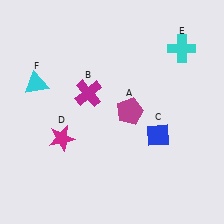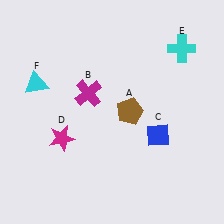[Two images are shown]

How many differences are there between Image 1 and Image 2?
There is 1 difference between the two images.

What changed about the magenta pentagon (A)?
In Image 1, A is magenta. In Image 2, it changed to brown.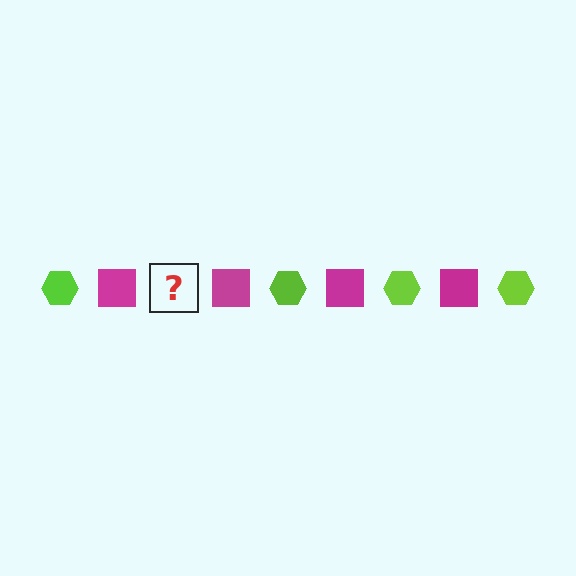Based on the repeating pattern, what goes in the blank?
The blank should be a lime hexagon.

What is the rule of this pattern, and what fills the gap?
The rule is that the pattern alternates between lime hexagon and magenta square. The gap should be filled with a lime hexagon.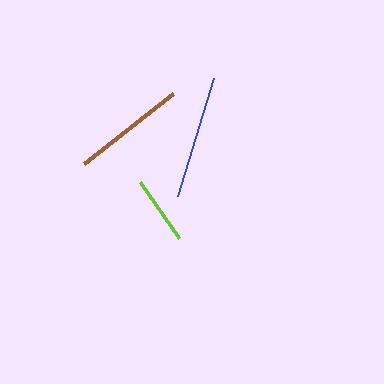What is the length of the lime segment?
The lime segment is approximately 68 pixels long.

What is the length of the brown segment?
The brown segment is approximately 113 pixels long.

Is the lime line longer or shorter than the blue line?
The blue line is longer than the lime line.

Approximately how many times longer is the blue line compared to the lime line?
The blue line is approximately 1.8 times the length of the lime line.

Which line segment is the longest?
The blue line is the longest at approximately 123 pixels.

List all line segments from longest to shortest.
From longest to shortest: blue, brown, lime.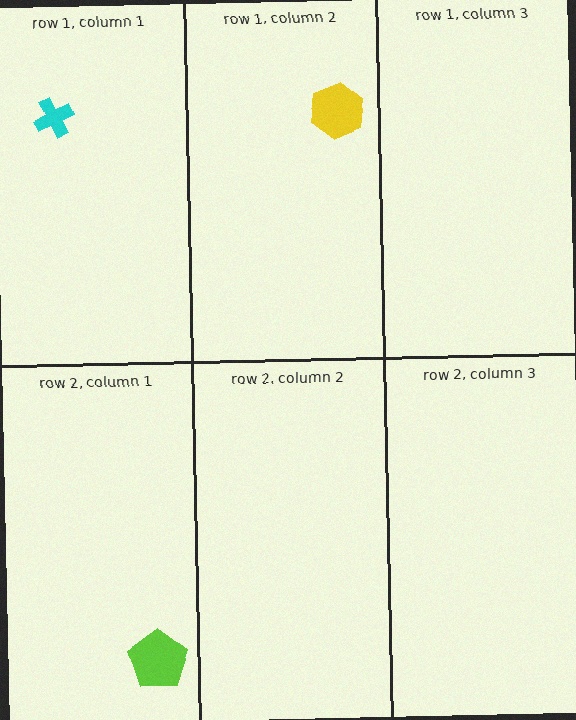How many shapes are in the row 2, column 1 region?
1.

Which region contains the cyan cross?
The row 1, column 1 region.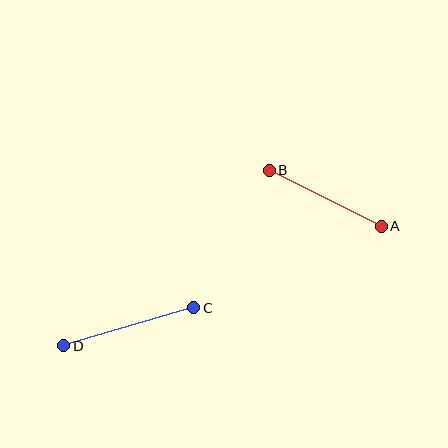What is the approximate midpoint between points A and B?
The midpoint is at approximately (325, 198) pixels.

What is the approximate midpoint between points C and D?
The midpoint is at approximately (129, 327) pixels.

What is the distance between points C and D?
The distance is approximately 135 pixels.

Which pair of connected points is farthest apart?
Points C and D are farthest apart.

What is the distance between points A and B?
The distance is approximately 125 pixels.